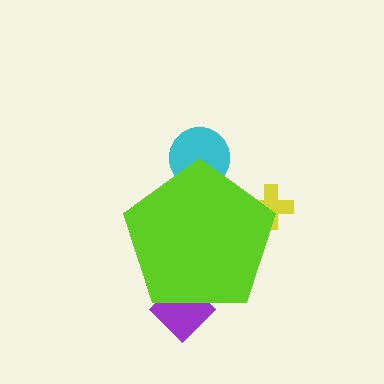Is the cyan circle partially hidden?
Yes, the cyan circle is partially hidden behind the lime pentagon.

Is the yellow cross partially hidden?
Yes, the yellow cross is partially hidden behind the lime pentagon.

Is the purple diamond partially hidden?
Yes, the purple diamond is partially hidden behind the lime pentagon.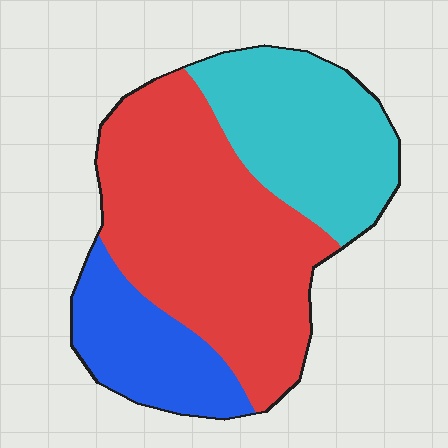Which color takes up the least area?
Blue, at roughly 20%.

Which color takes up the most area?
Red, at roughly 50%.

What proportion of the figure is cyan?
Cyan takes up about one third (1/3) of the figure.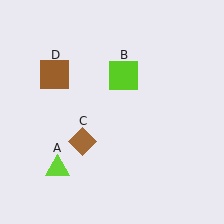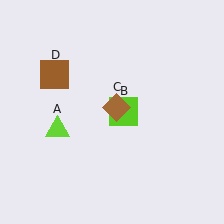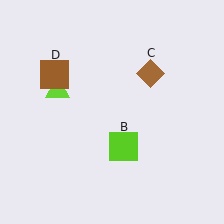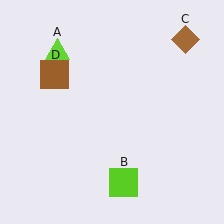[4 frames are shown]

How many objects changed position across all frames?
3 objects changed position: lime triangle (object A), lime square (object B), brown diamond (object C).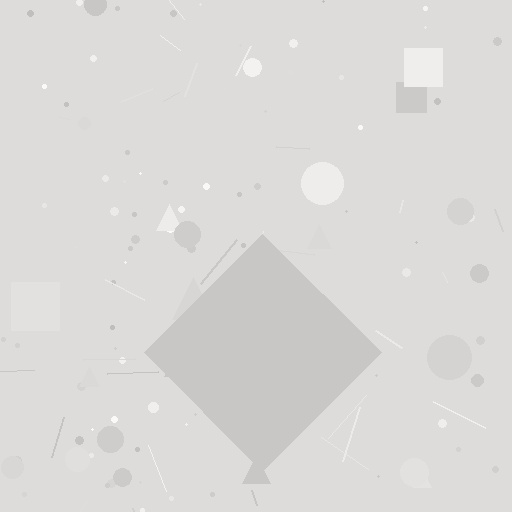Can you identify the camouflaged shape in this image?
The camouflaged shape is a diamond.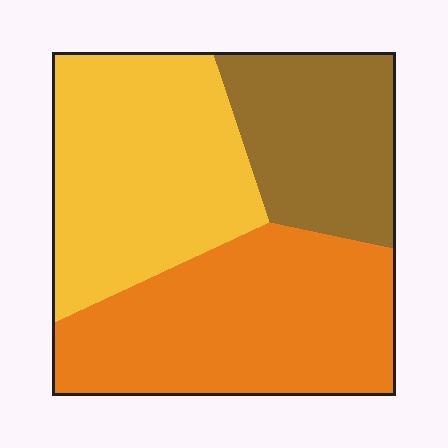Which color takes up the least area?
Brown, at roughly 25%.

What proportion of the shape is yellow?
Yellow takes up between a quarter and a half of the shape.